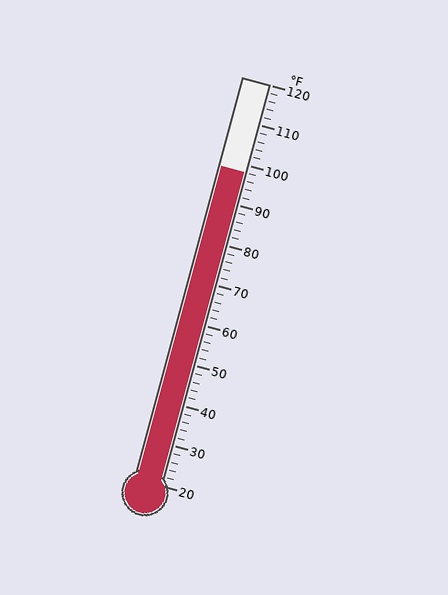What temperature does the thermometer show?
The thermometer shows approximately 98°F.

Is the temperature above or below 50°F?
The temperature is above 50°F.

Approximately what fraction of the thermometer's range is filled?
The thermometer is filled to approximately 80% of its range.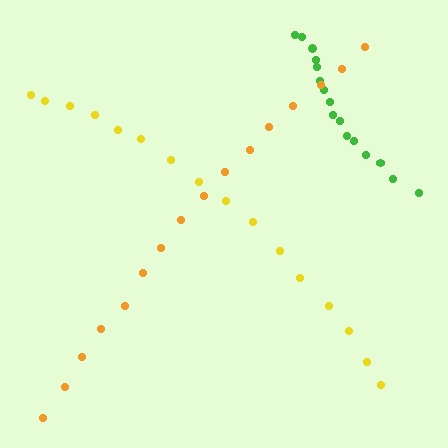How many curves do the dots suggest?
There are 3 distinct paths.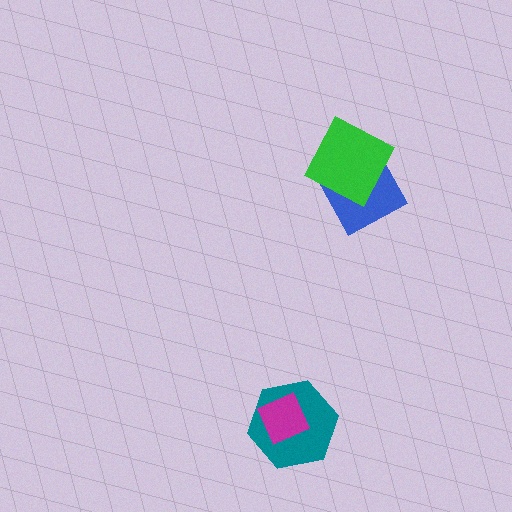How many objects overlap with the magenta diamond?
1 object overlaps with the magenta diamond.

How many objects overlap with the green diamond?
1 object overlaps with the green diamond.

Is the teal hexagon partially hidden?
Yes, it is partially covered by another shape.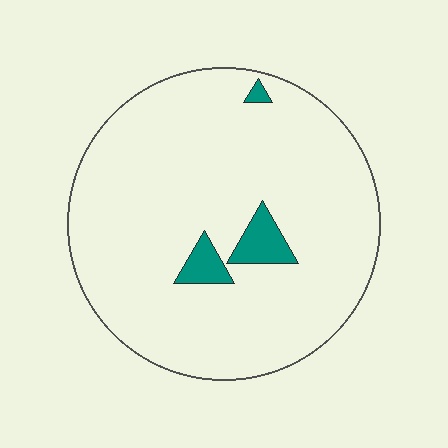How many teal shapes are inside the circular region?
3.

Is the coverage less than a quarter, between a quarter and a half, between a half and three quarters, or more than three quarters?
Less than a quarter.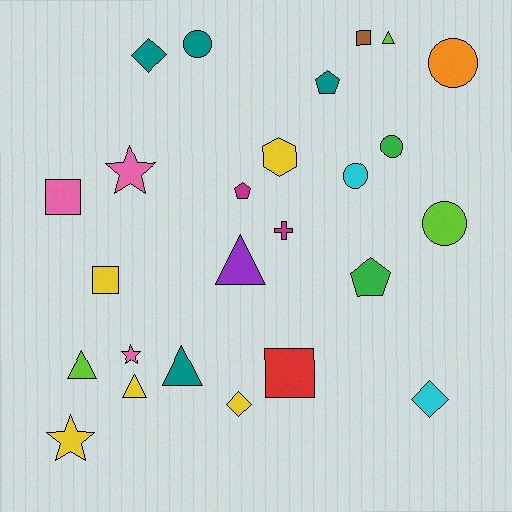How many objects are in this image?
There are 25 objects.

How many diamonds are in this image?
There are 3 diamonds.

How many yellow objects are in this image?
There are 5 yellow objects.